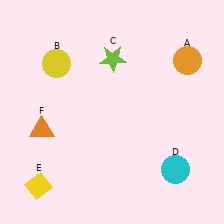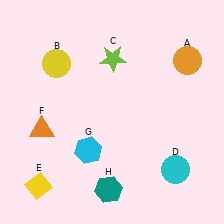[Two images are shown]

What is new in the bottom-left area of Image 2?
A cyan hexagon (G) was added in the bottom-left area of Image 2.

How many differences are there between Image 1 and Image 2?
There are 2 differences between the two images.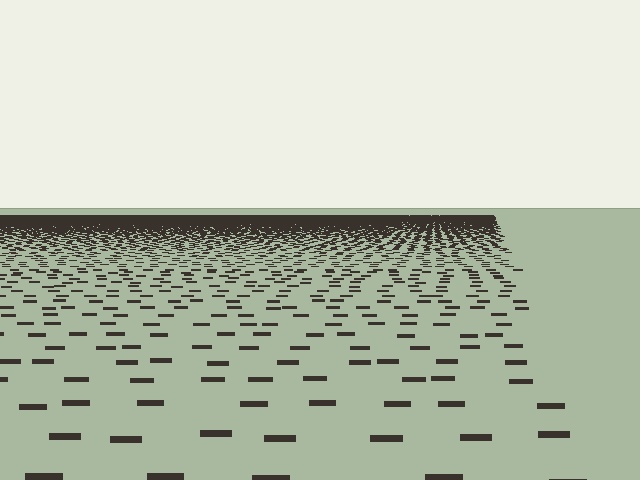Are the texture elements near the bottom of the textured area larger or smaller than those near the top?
Larger. Near the bottom, elements are closer to the viewer and appear at a bigger on-screen size.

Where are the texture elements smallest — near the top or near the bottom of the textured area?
Near the top.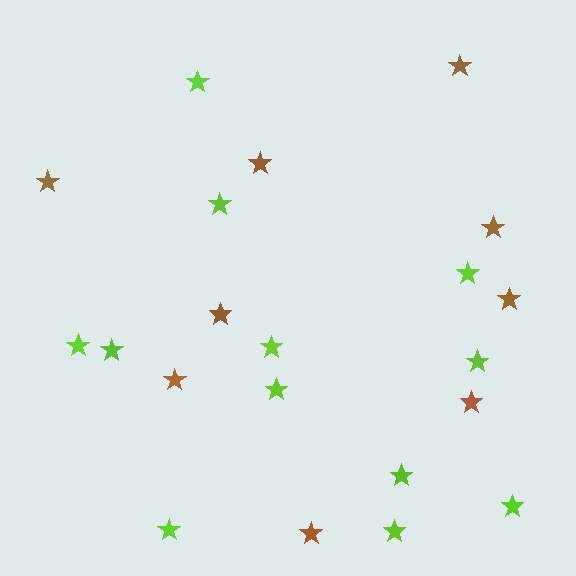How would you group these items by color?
There are 2 groups: one group of brown stars (9) and one group of lime stars (12).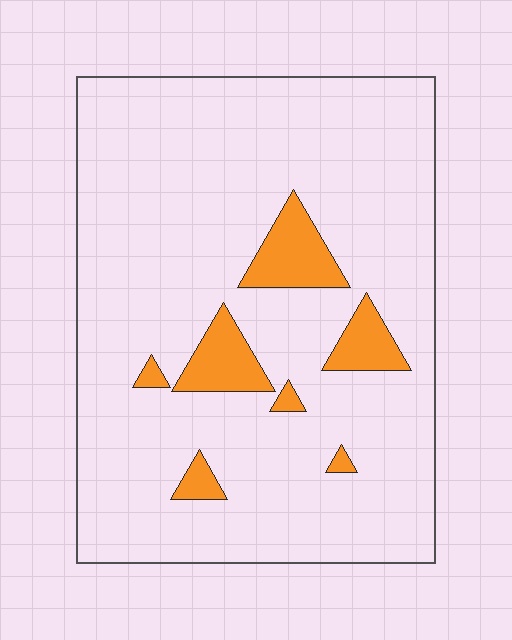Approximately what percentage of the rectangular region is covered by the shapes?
Approximately 10%.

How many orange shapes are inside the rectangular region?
7.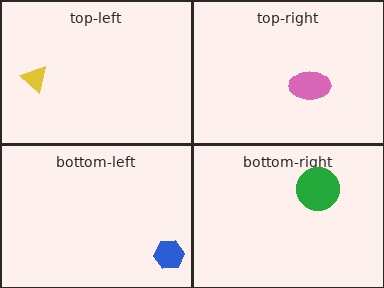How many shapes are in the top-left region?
1.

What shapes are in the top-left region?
The yellow triangle.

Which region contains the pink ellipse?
The top-right region.